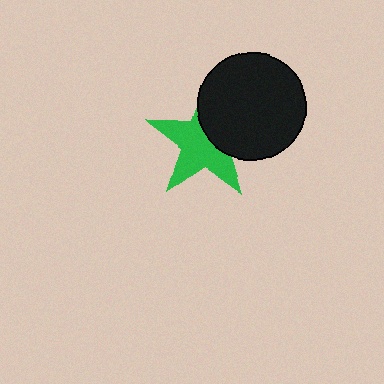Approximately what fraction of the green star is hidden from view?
Roughly 38% of the green star is hidden behind the black circle.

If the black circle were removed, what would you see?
You would see the complete green star.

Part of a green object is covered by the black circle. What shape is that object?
It is a star.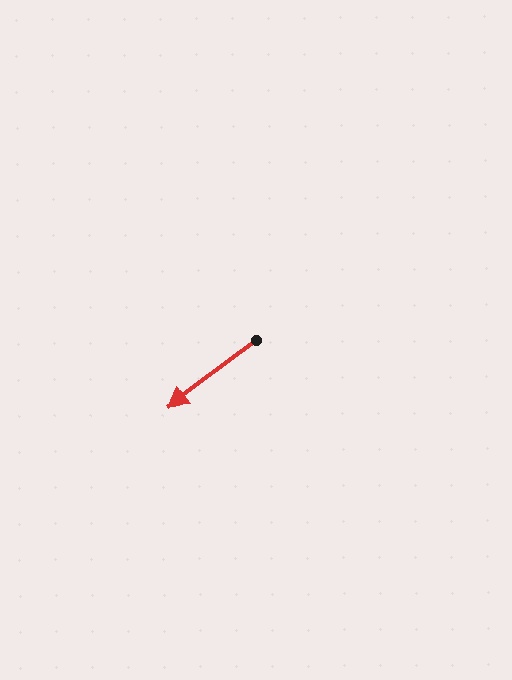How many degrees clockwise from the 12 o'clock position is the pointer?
Approximately 233 degrees.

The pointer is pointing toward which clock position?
Roughly 8 o'clock.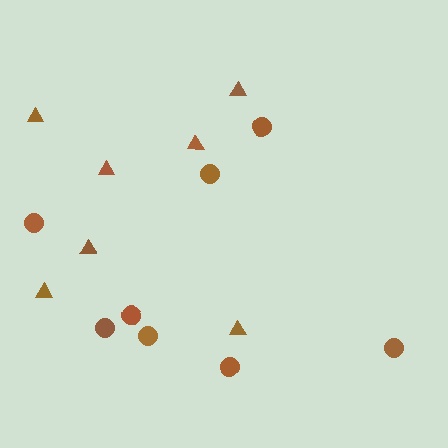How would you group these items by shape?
There are 2 groups: one group of triangles (7) and one group of circles (8).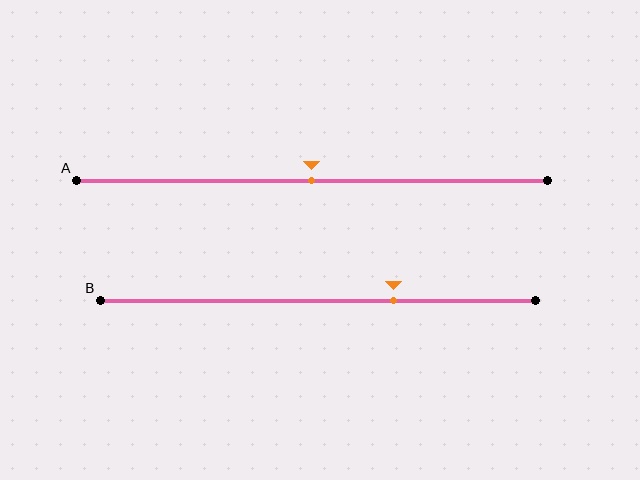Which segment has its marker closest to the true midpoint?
Segment A has its marker closest to the true midpoint.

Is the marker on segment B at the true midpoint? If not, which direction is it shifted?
No, the marker on segment B is shifted to the right by about 17% of the segment length.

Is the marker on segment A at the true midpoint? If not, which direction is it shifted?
Yes, the marker on segment A is at the true midpoint.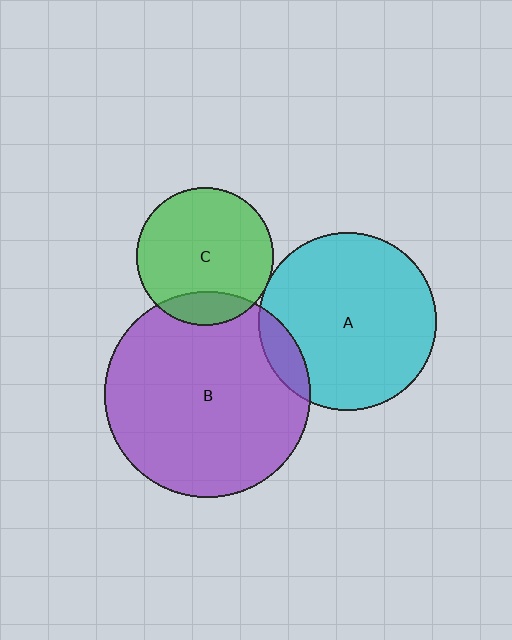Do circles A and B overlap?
Yes.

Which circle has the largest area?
Circle B (purple).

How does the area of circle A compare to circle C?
Approximately 1.7 times.